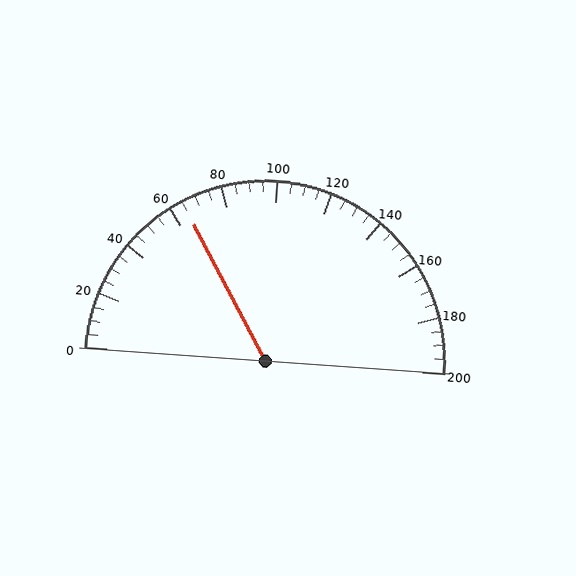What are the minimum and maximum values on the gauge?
The gauge ranges from 0 to 200.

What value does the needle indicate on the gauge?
The needle indicates approximately 65.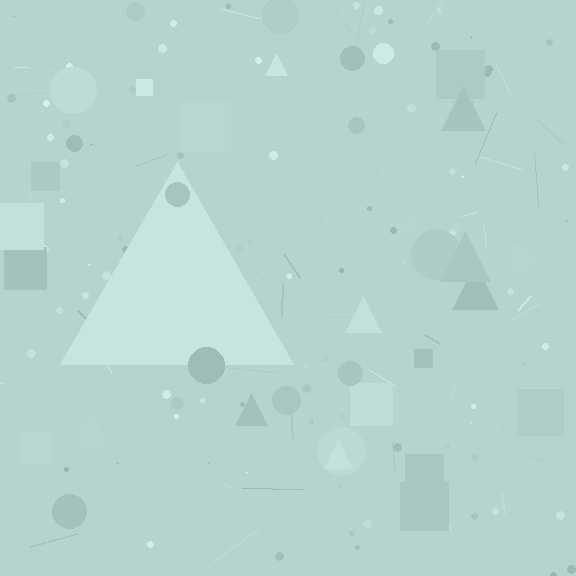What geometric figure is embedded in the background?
A triangle is embedded in the background.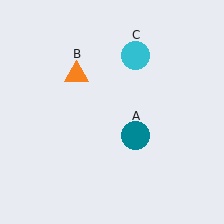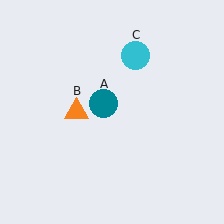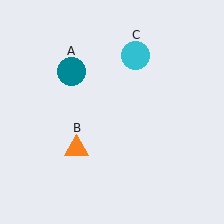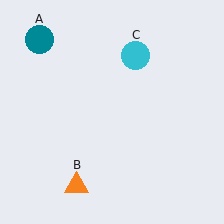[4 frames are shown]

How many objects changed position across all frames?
2 objects changed position: teal circle (object A), orange triangle (object B).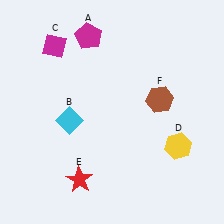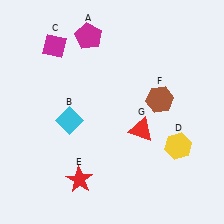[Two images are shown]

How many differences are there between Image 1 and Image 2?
There is 1 difference between the two images.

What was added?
A red triangle (G) was added in Image 2.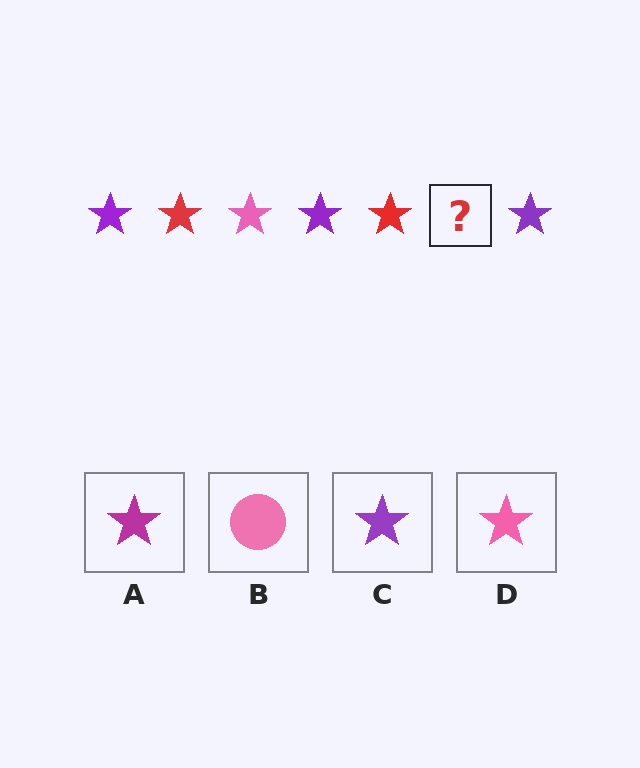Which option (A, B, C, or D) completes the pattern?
D.